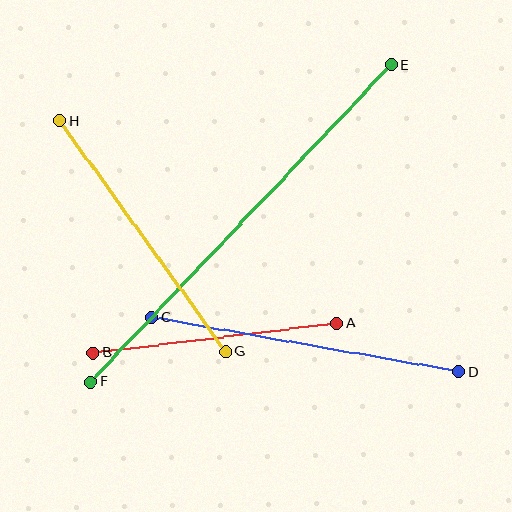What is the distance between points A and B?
The distance is approximately 245 pixels.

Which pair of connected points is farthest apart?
Points E and F are farthest apart.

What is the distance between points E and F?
The distance is approximately 437 pixels.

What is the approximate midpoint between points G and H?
The midpoint is at approximately (143, 236) pixels.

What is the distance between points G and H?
The distance is approximately 284 pixels.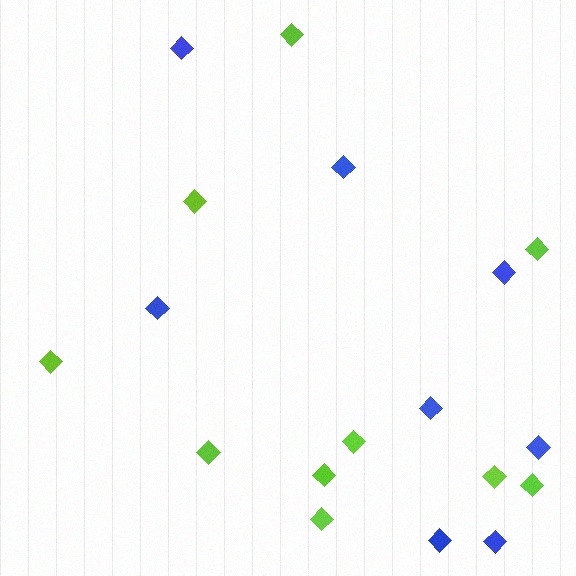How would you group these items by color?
There are 2 groups: one group of lime diamonds (10) and one group of blue diamonds (8).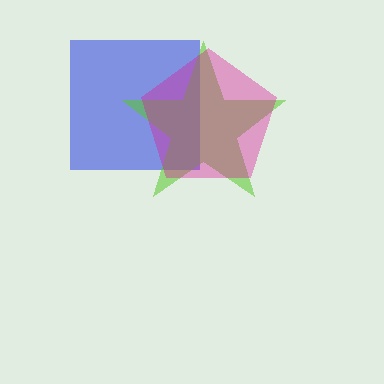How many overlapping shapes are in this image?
There are 3 overlapping shapes in the image.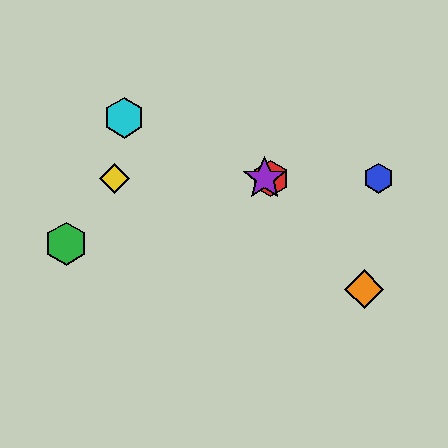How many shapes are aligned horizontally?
4 shapes (the red hexagon, the blue hexagon, the yellow diamond, the purple star) are aligned horizontally.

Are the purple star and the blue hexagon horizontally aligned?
Yes, both are at y≈178.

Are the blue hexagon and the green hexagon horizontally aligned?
No, the blue hexagon is at y≈178 and the green hexagon is at y≈244.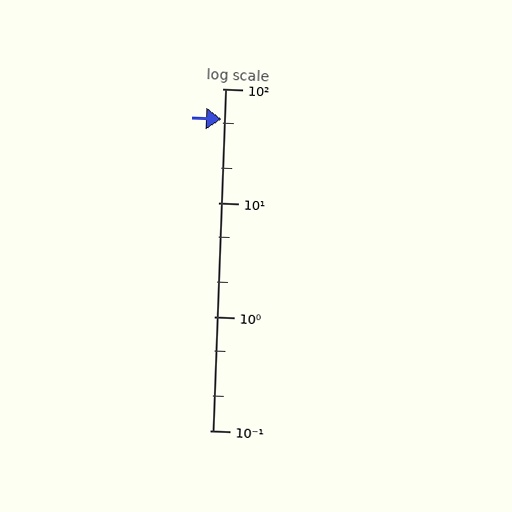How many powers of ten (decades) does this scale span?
The scale spans 3 decades, from 0.1 to 100.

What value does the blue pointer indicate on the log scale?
The pointer indicates approximately 54.